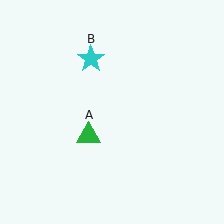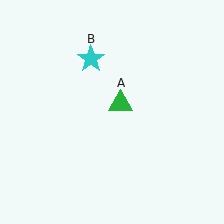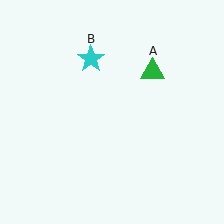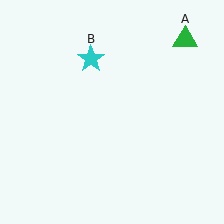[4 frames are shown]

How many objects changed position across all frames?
1 object changed position: green triangle (object A).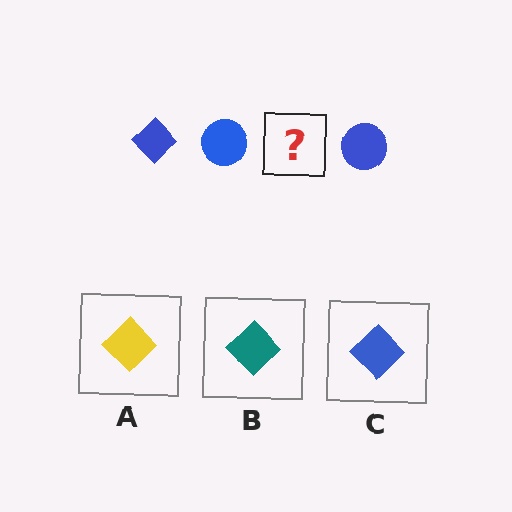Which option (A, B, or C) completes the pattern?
C.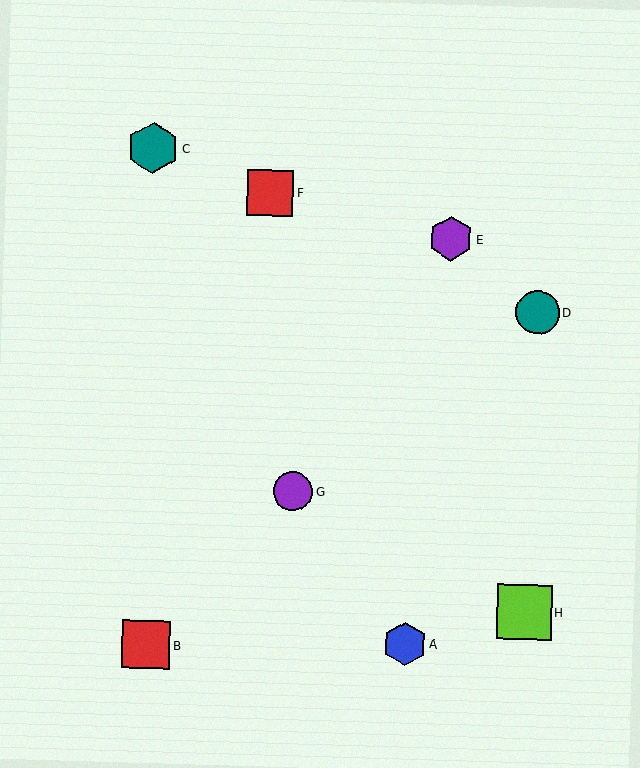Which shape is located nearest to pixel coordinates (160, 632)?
The red square (labeled B) at (146, 645) is nearest to that location.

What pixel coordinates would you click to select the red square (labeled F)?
Click at (270, 193) to select the red square F.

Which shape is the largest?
The lime square (labeled H) is the largest.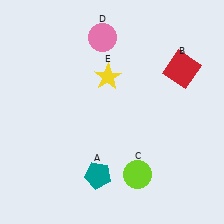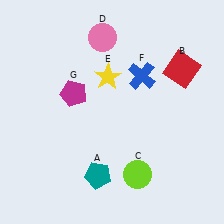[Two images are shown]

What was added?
A blue cross (F), a magenta pentagon (G) were added in Image 2.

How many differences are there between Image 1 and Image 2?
There are 2 differences between the two images.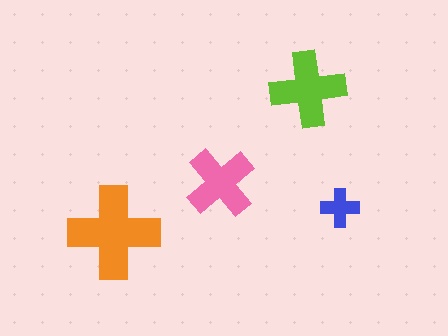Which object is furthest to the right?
The blue cross is rightmost.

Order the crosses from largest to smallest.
the orange one, the lime one, the pink one, the blue one.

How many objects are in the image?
There are 4 objects in the image.